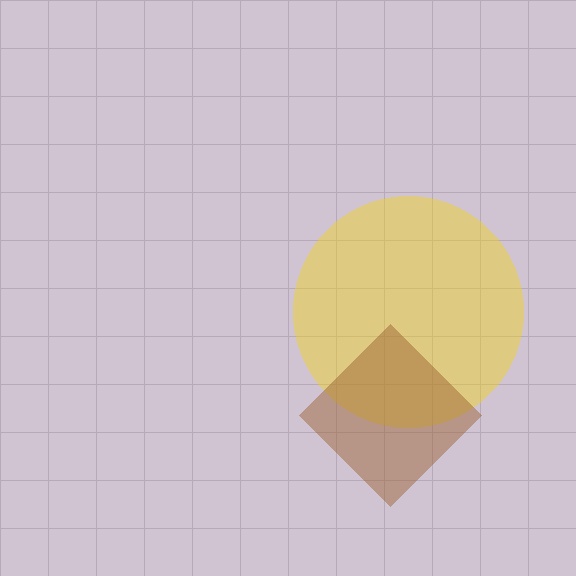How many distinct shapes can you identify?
There are 2 distinct shapes: a yellow circle, a brown diamond.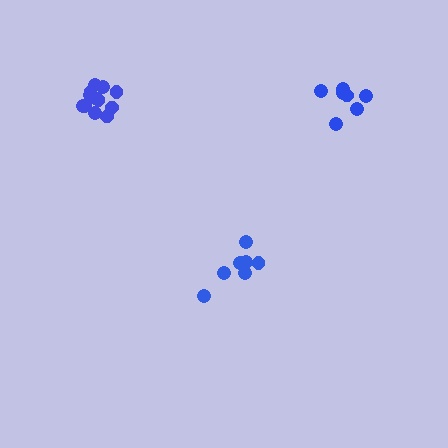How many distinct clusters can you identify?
There are 3 distinct clusters.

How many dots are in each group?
Group 1: 12 dots, Group 2: 7 dots, Group 3: 7 dots (26 total).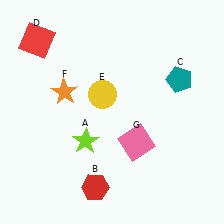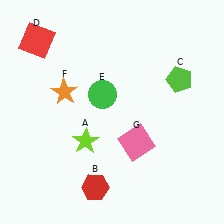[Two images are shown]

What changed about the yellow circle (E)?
In Image 1, E is yellow. In Image 2, it changed to green.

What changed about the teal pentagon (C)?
In Image 1, C is teal. In Image 2, it changed to lime.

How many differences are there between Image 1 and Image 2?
There are 2 differences between the two images.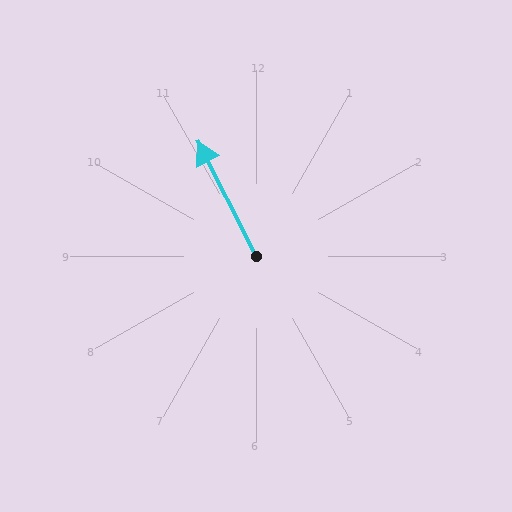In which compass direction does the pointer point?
Northwest.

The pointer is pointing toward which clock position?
Roughly 11 o'clock.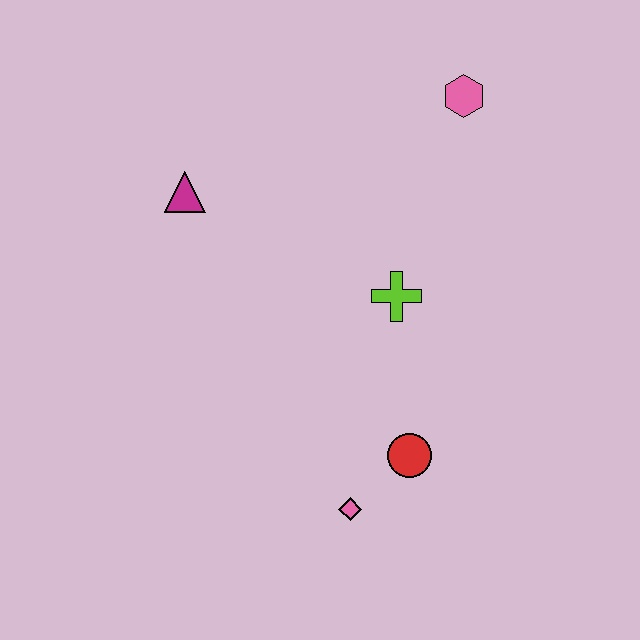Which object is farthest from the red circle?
The pink hexagon is farthest from the red circle.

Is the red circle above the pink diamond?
Yes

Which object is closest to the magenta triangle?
The lime cross is closest to the magenta triangle.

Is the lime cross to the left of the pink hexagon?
Yes